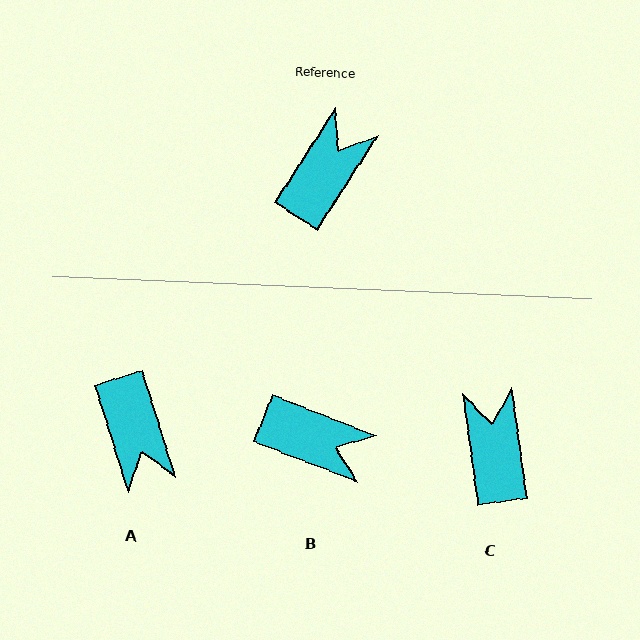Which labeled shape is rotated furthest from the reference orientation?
A, about 130 degrees away.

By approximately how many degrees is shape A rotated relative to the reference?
Approximately 130 degrees clockwise.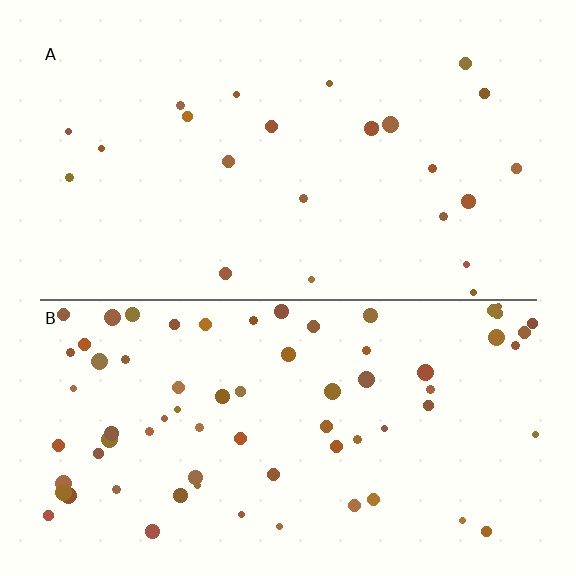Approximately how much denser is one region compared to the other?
Approximately 2.9× — region B over region A.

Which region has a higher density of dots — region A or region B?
B (the bottom).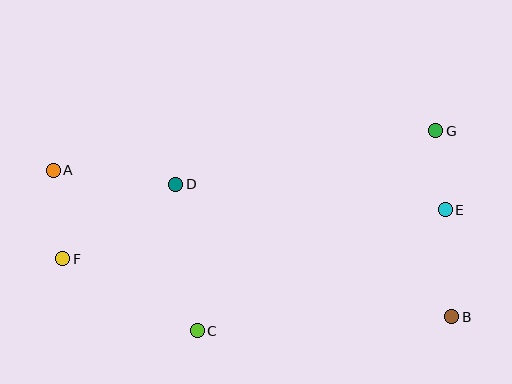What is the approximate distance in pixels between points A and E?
The distance between A and E is approximately 394 pixels.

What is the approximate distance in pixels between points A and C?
The distance between A and C is approximately 215 pixels.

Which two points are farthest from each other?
Points A and B are farthest from each other.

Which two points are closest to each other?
Points E and G are closest to each other.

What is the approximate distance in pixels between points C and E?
The distance between C and E is approximately 276 pixels.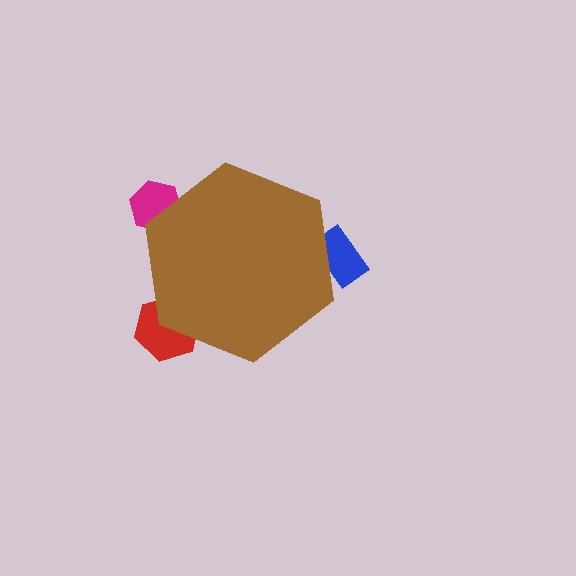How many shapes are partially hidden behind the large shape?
3 shapes are partially hidden.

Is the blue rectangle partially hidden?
Yes, the blue rectangle is partially hidden behind the brown hexagon.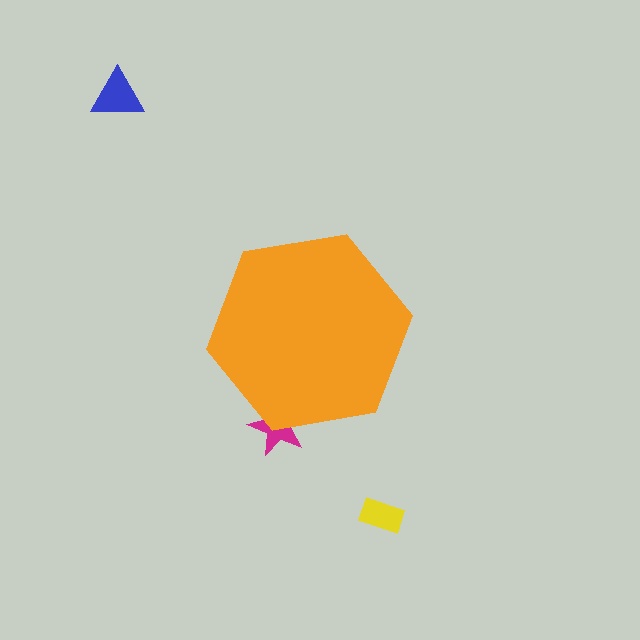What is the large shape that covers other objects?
An orange hexagon.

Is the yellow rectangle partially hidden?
No, the yellow rectangle is fully visible.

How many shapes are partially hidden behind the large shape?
1 shape is partially hidden.